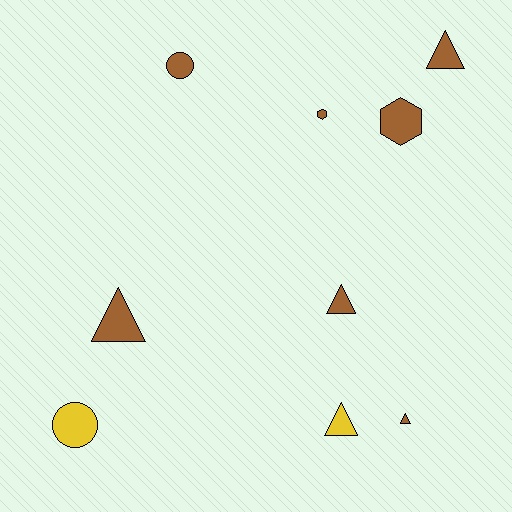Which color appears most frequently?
Brown, with 7 objects.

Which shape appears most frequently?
Triangle, with 5 objects.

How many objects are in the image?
There are 9 objects.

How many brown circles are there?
There is 1 brown circle.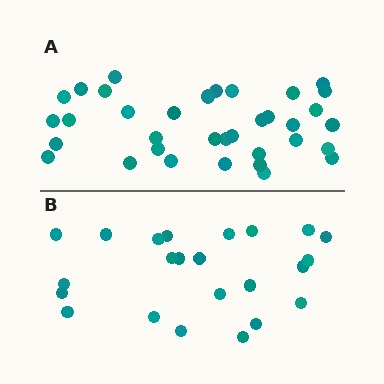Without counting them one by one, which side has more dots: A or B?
Region A (the top region) has more dots.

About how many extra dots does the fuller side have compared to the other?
Region A has roughly 12 or so more dots than region B.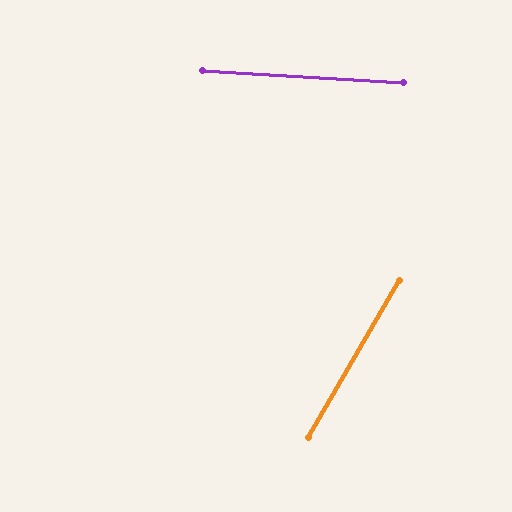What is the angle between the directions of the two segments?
Approximately 63 degrees.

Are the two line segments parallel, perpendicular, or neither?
Neither parallel nor perpendicular — they differ by about 63°.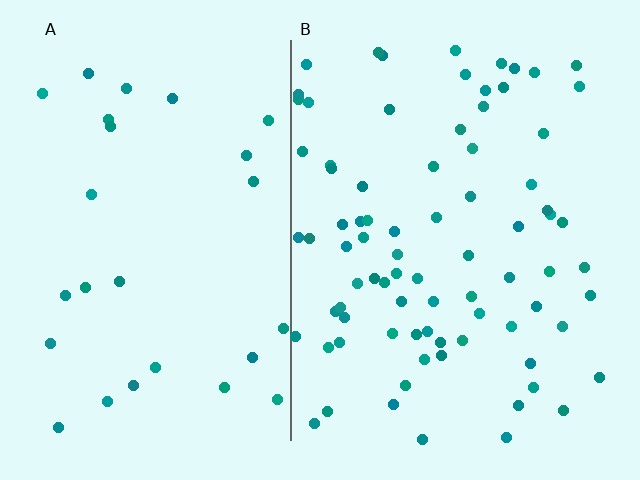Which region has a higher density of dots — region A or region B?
B (the right).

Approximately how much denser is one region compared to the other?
Approximately 3.0× — region B over region A.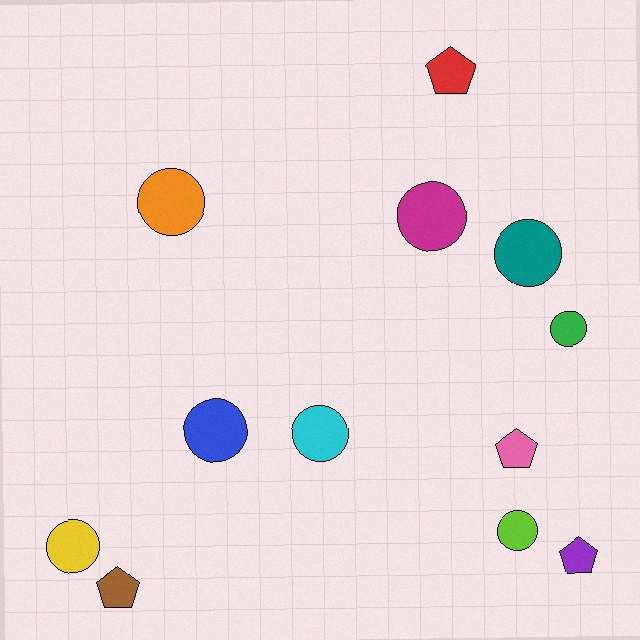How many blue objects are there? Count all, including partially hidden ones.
There is 1 blue object.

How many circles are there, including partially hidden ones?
There are 8 circles.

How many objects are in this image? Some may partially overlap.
There are 12 objects.